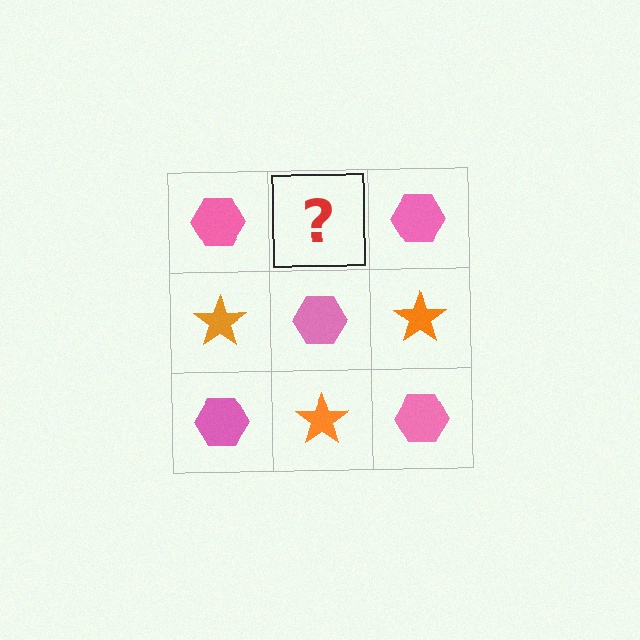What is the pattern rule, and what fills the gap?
The rule is that it alternates pink hexagon and orange star in a checkerboard pattern. The gap should be filled with an orange star.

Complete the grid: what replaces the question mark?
The question mark should be replaced with an orange star.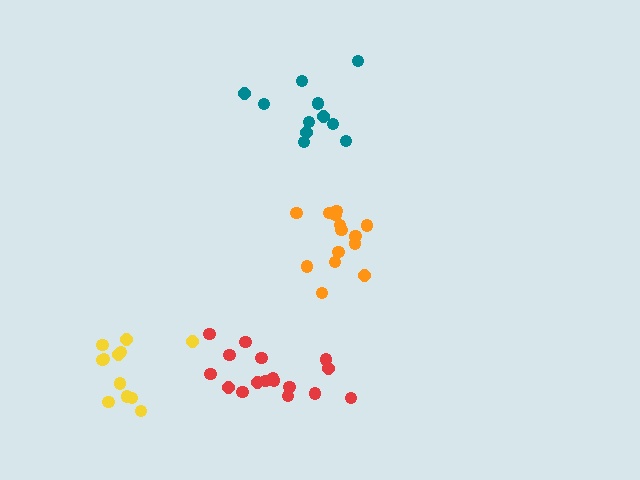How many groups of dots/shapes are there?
There are 4 groups.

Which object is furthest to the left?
The yellow cluster is leftmost.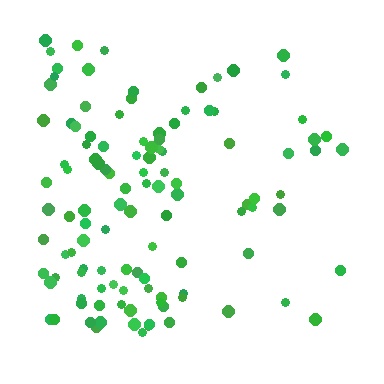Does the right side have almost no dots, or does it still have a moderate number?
Still a moderate number, just noticeably fewer than the left.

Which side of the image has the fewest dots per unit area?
The right.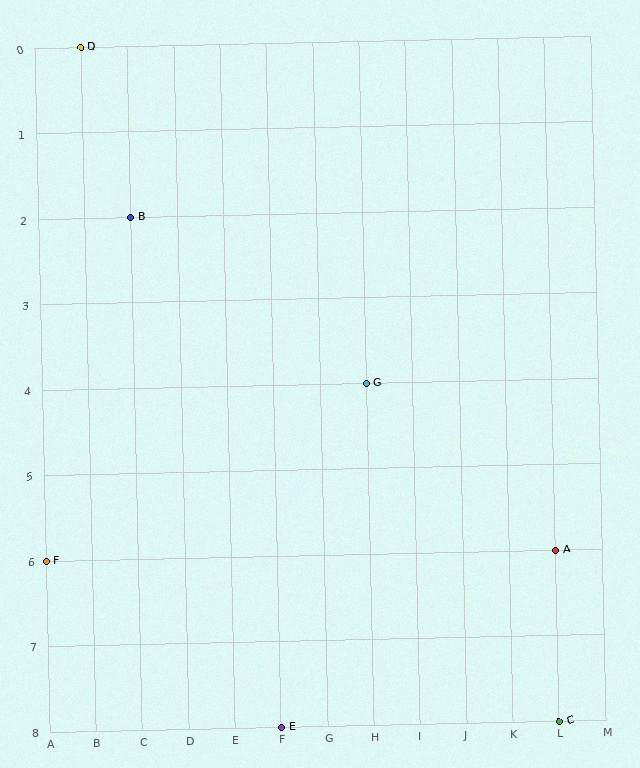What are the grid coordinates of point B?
Point B is at grid coordinates (C, 2).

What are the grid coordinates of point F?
Point F is at grid coordinates (A, 6).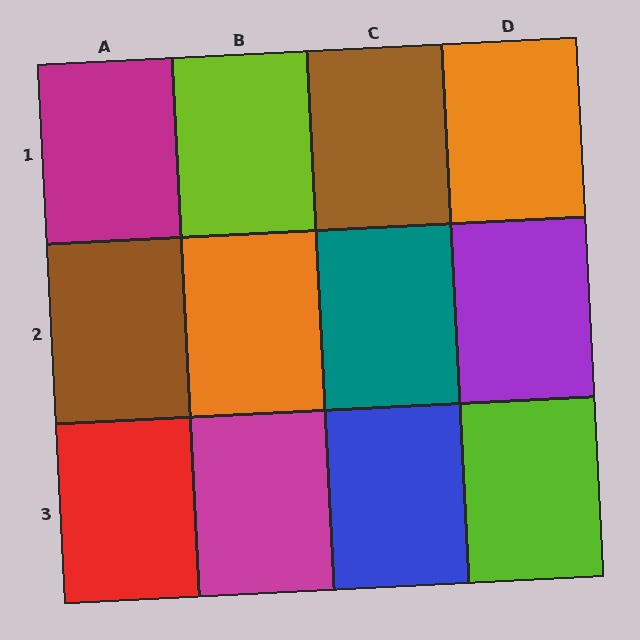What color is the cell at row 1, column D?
Orange.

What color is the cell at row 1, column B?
Lime.